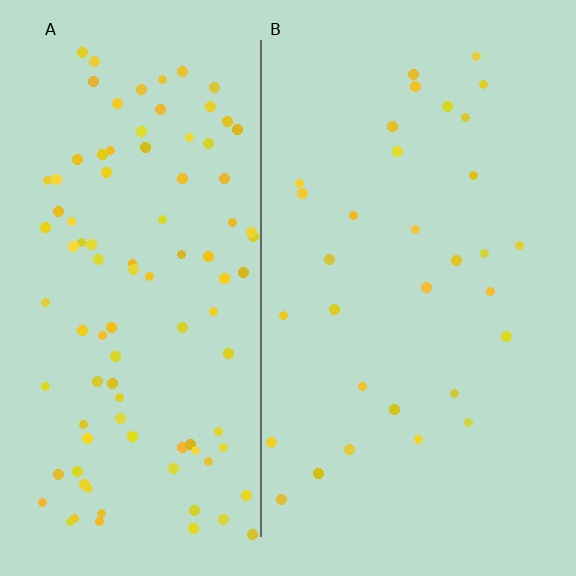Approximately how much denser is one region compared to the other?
Approximately 3.2× — region A over region B.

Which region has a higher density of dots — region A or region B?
A (the left).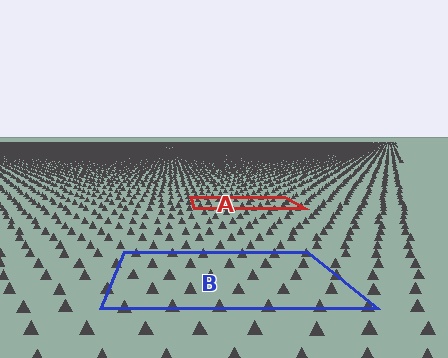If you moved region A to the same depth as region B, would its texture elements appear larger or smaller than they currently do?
They would appear larger. At a closer depth, the same texture elements are projected at a bigger on-screen size.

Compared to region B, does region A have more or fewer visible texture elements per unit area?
Region A has more texture elements per unit area — they are packed more densely because it is farther away.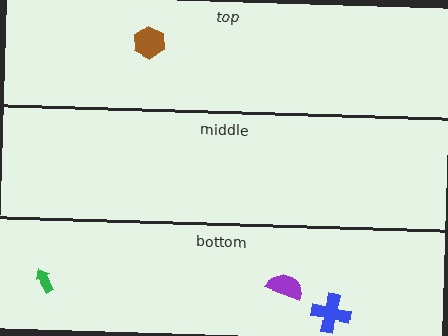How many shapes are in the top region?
1.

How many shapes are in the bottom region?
3.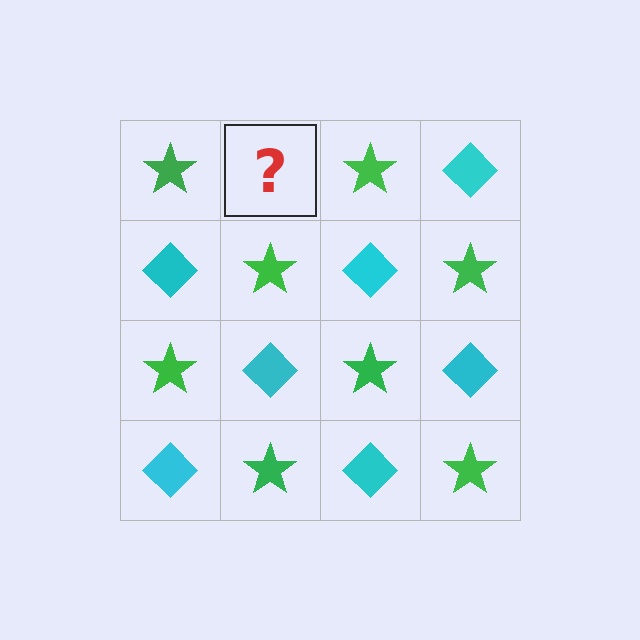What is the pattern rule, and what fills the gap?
The rule is that it alternates green star and cyan diamond in a checkerboard pattern. The gap should be filled with a cyan diamond.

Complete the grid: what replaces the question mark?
The question mark should be replaced with a cyan diamond.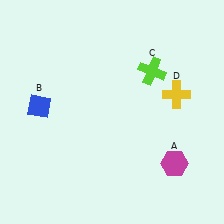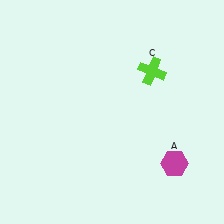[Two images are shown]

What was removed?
The blue diamond (B), the yellow cross (D) were removed in Image 2.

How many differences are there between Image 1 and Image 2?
There are 2 differences between the two images.